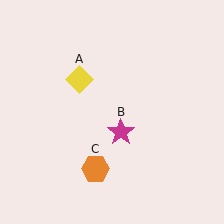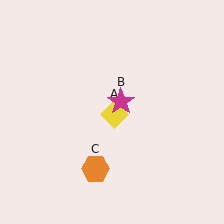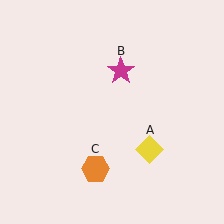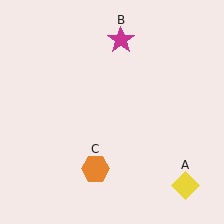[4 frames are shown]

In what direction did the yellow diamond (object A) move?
The yellow diamond (object A) moved down and to the right.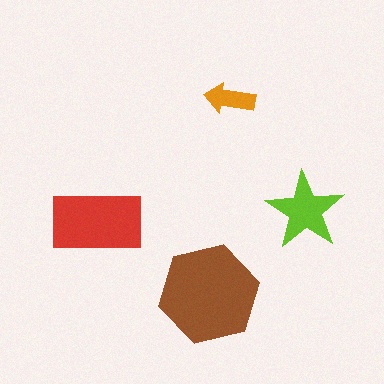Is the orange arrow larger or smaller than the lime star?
Smaller.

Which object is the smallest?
The orange arrow.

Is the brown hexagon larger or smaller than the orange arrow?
Larger.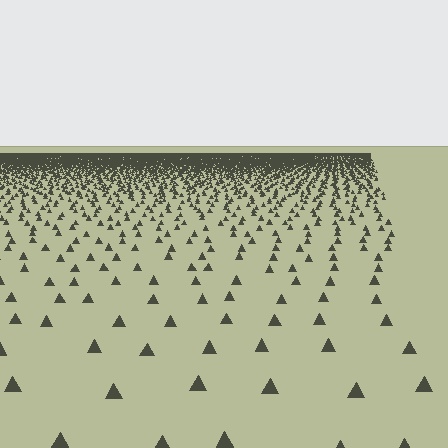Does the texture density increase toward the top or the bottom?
Density increases toward the top.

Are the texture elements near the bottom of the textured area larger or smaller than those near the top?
Larger. Near the bottom, elements are closer to the viewer and appear at a bigger on-screen size.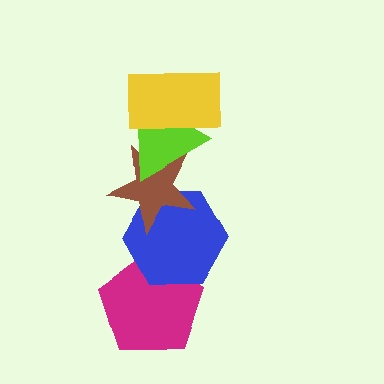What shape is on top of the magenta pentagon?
The blue hexagon is on top of the magenta pentagon.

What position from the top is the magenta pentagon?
The magenta pentagon is 5th from the top.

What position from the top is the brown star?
The brown star is 3rd from the top.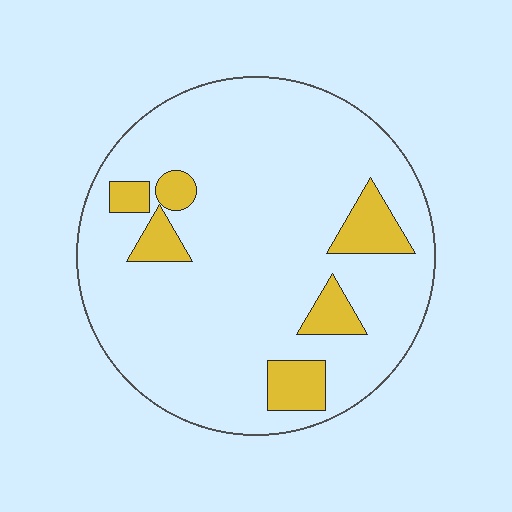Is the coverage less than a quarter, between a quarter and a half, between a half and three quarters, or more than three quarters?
Less than a quarter.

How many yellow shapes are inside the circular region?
6.